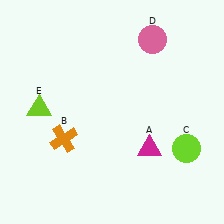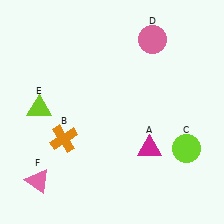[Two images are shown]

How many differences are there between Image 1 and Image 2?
There is 1 difference between the two images.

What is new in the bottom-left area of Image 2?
A pink triangle (F) was added in the bottom-left area of Image 2.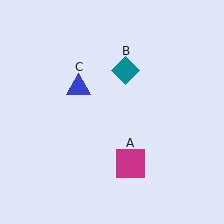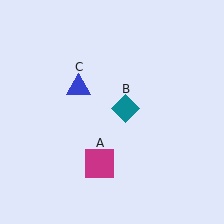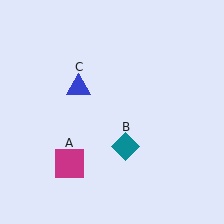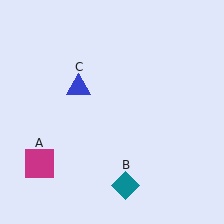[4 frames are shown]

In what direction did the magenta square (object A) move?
The magenta square (object A) moved left.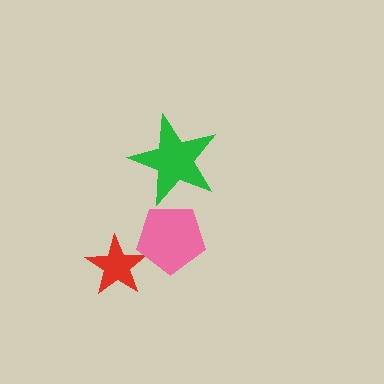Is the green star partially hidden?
No, no other shape covers it.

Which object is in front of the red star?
The pink pentagon is in front of the red star.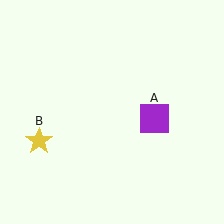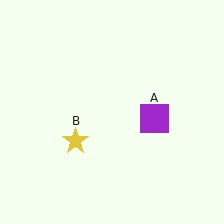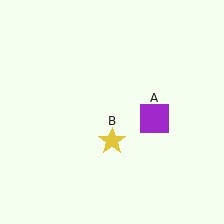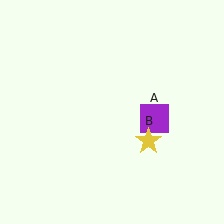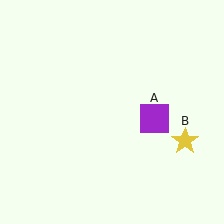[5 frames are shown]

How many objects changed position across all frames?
1 object changed position: yellow star (object B).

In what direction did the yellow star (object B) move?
The yellow star (object B) moved right.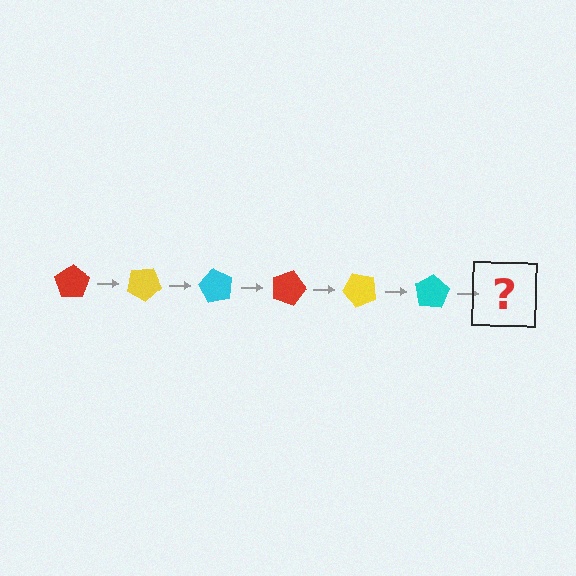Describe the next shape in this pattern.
It should be a red pentagon, rotated 180 degrees from the start.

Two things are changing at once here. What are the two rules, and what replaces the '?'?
The two rules are that it rotates 30 degrees each step and the color cycles through red, yellow, and cyan. The '?' should be a red pentagon, rotated 180 degrees from the start.